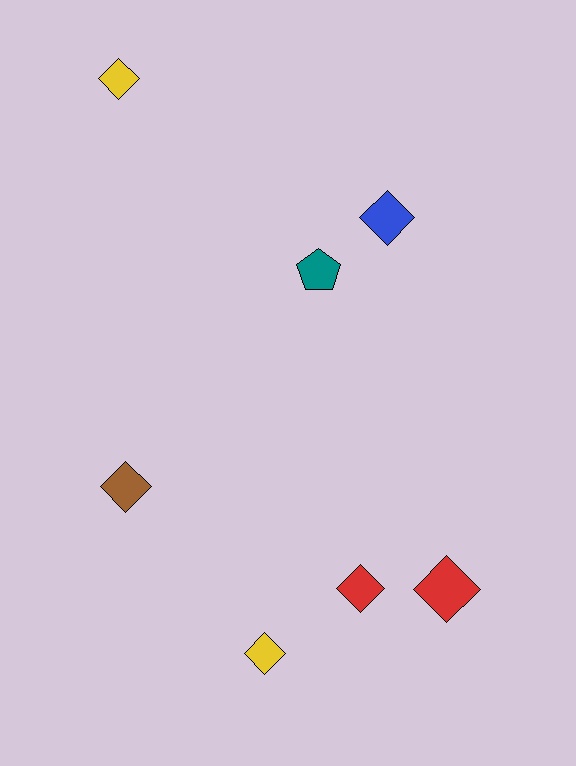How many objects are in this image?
There are 7 objects.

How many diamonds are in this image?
There are 6 diamonds.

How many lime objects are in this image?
There are no lime objects.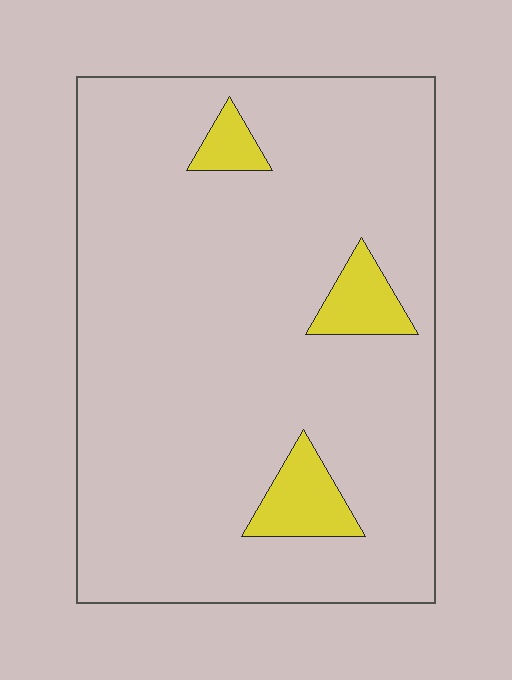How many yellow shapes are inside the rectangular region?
3.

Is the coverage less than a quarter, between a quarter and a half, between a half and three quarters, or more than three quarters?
Less than a quarter.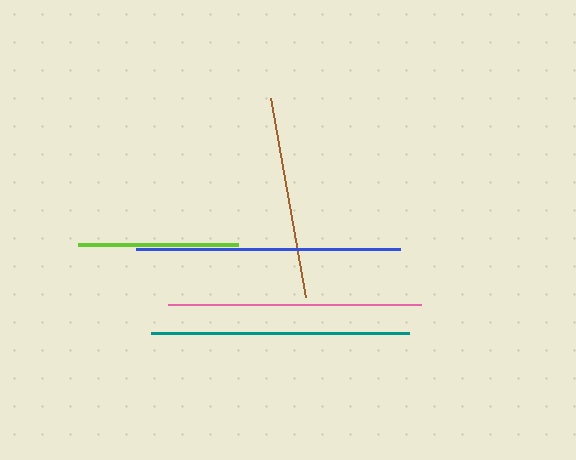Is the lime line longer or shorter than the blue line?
The blue line is longer than the lime line.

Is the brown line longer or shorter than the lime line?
The brown line is longer than the lime line.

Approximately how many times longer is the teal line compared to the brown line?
The teal line is approximately 1.3 times the length of the brown line.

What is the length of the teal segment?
The teal segment is approximately 258 pixels long.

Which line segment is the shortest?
The lime line is the shortest at approximately 160 pixels.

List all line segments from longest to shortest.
From longest to shortest: blue, teal, pink, brown, lime.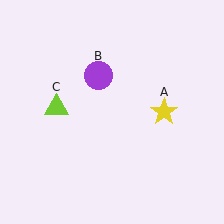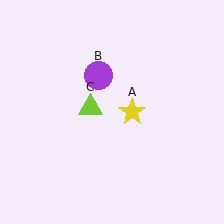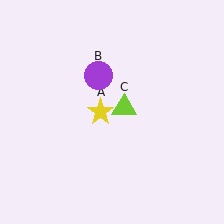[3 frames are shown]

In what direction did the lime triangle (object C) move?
The lime triangle (object C) moved right.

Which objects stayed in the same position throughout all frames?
Purple circle (object B) remained stationary.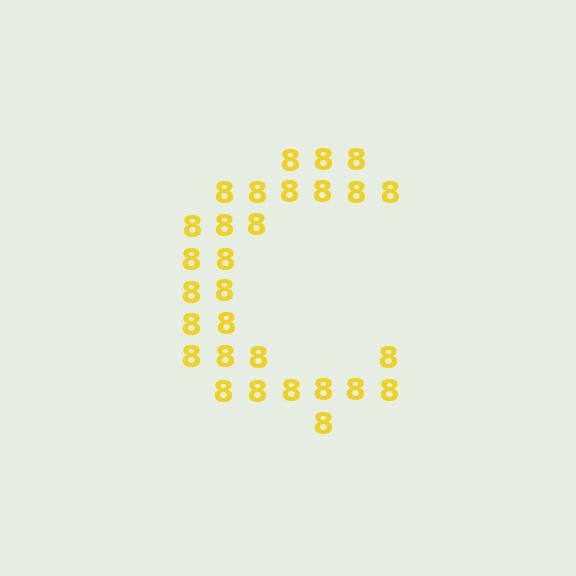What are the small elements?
The small elements are digit 8's.